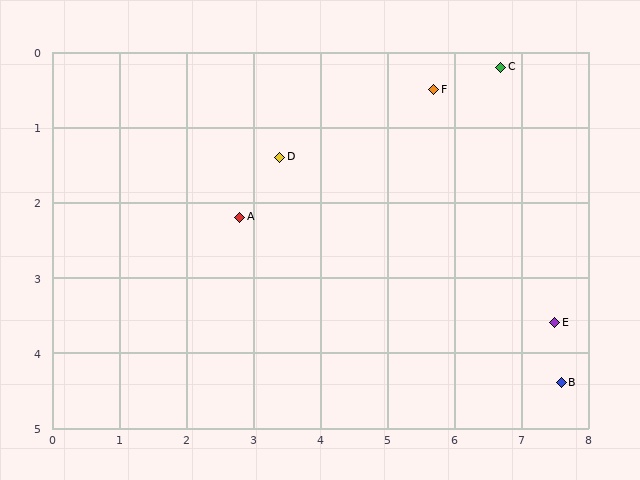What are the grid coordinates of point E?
Point E is at approximately (7.5, 3.6).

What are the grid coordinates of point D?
Point D is at approximately (3.4, 1.4).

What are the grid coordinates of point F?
Point F is at approximately (5.7, 0.5).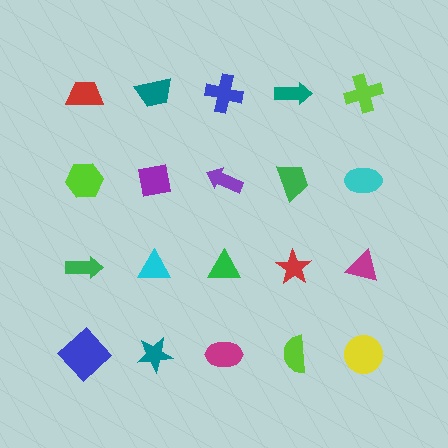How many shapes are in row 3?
5 shapes.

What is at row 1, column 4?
A teal arrow.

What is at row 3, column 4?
A red star.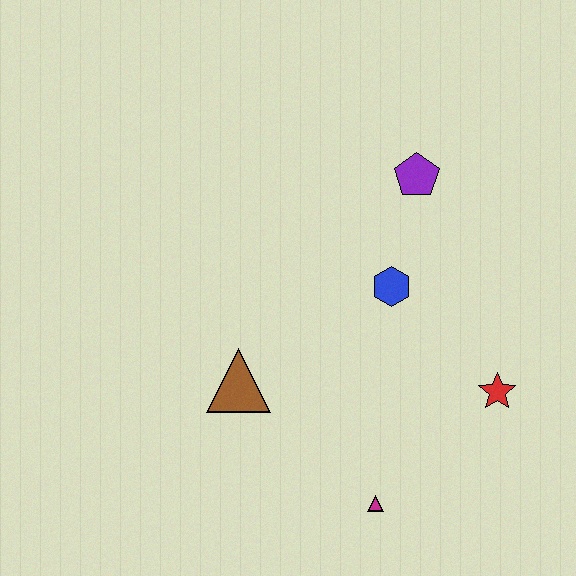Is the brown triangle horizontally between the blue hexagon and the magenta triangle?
No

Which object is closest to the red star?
The blue hexagon is closest to the red star.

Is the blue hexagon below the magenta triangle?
No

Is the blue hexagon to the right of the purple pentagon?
No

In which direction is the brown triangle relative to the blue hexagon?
The brown triangle is to the left of the blue hexagon.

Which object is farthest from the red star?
The brown triangle is farthest from the red star.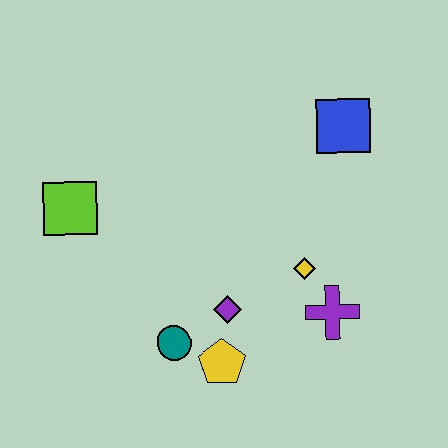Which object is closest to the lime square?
The teal circle is closest to the lime square.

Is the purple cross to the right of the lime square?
Yes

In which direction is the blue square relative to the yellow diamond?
The blue square is above the yellow diamond.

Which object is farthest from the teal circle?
The blue square is farthest from the teal circle.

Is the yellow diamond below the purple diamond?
No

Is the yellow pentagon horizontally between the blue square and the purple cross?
No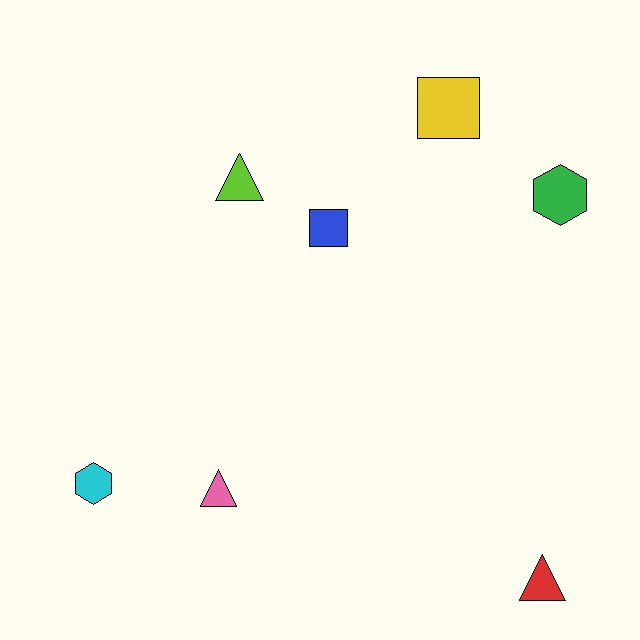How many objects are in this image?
There are 7 objects.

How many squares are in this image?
There are 2 squares.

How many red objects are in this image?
There is 1 red object.